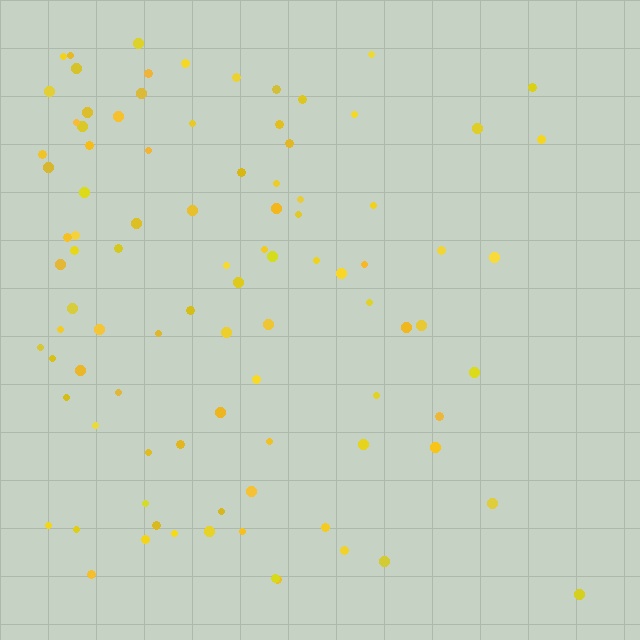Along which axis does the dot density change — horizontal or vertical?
Horizontal.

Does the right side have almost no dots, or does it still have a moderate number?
Still a moderate number, just noticeably fewer than the left.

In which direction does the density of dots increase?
From right to left, with the left side densest.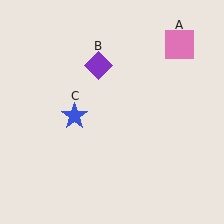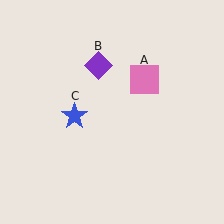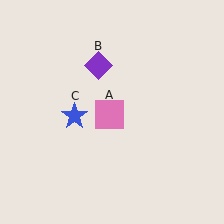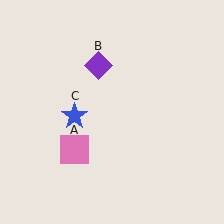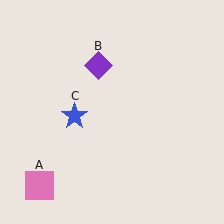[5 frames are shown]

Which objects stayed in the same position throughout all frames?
Purple diamond (object B) and blue star (object C) remained stationary.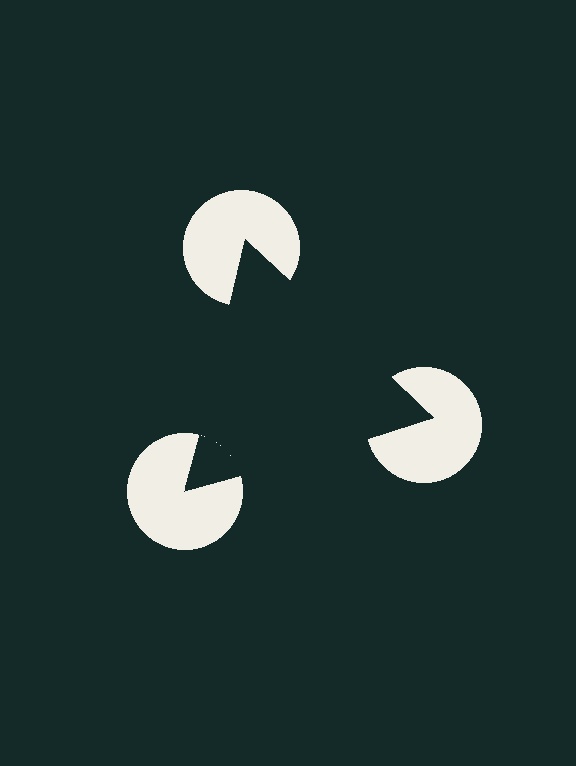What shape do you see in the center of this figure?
An illusory triangle — its edges are inferred from the aligned wedge cuts in the pac-man discs, not physically drawn.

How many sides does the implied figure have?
3 sides.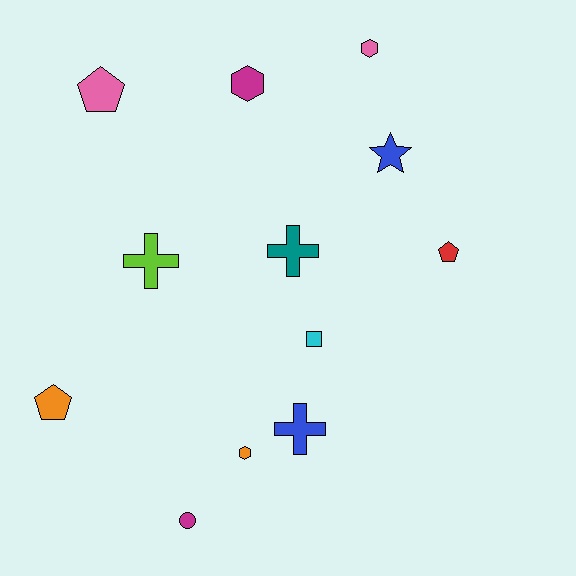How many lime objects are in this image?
There is 1 lime object.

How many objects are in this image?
There are 12 objects.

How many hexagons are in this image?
There are 3 hexagons.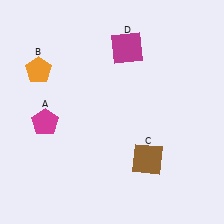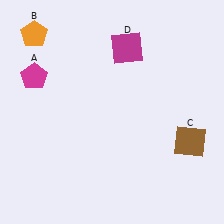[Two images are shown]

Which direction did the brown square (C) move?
The brown square (C) moved right.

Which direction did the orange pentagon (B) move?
The orange pentagon (B) moved up.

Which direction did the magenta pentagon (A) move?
The magenta pentagon (A) moved up.